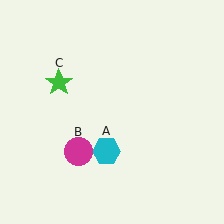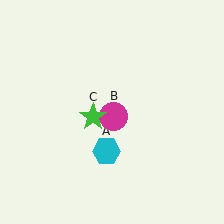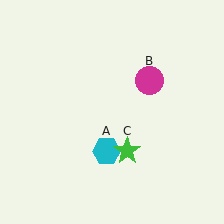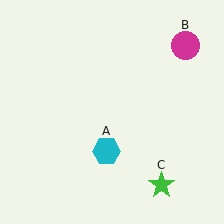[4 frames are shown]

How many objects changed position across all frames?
2 objects changed position: magenta circle (object B), green star (object C).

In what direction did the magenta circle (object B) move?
The magenta circle (object B) moved up and to the right.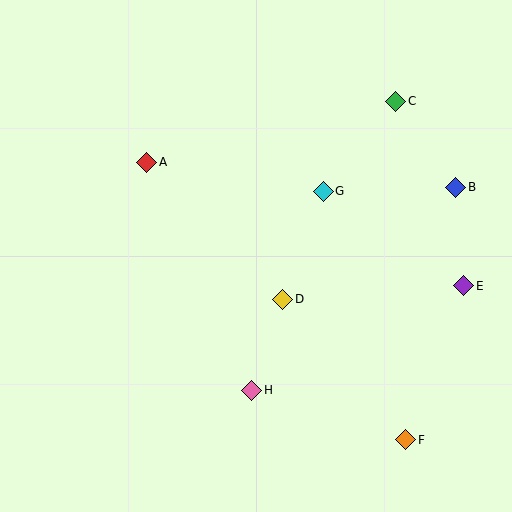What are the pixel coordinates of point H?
Point H is at (252, 390).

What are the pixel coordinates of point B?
Point B is at (456, 187).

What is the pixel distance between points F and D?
The distance between F and D is 187 pixels.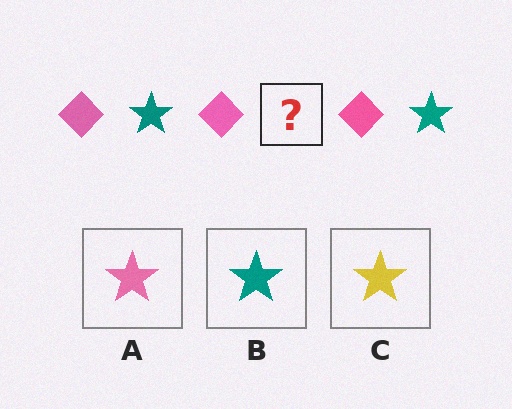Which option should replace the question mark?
Option B.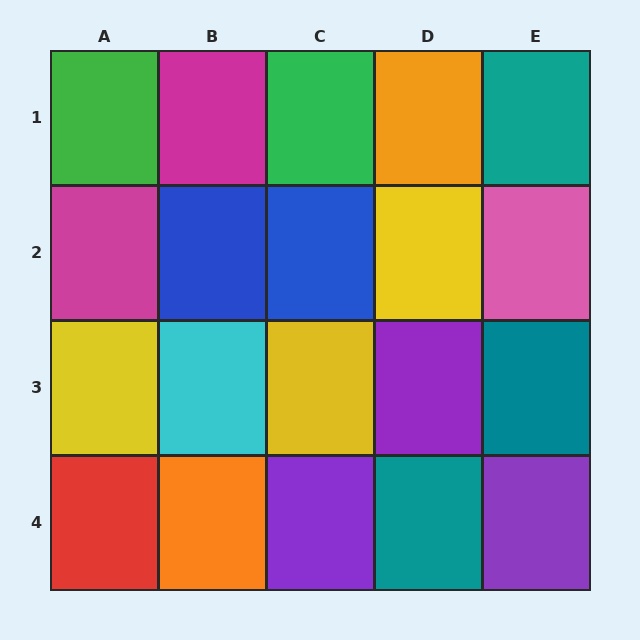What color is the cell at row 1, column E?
Teal.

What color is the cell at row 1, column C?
Green.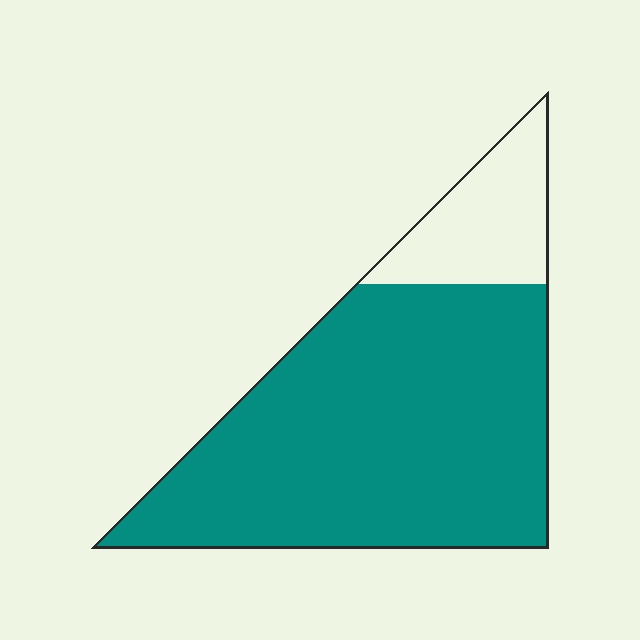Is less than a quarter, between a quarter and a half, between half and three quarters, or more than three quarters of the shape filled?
More than three quarters.